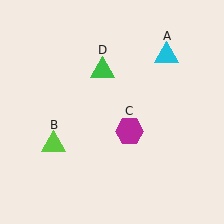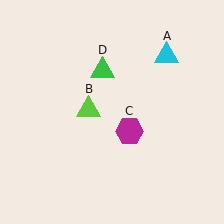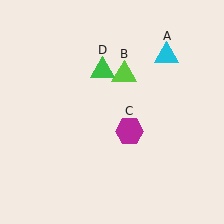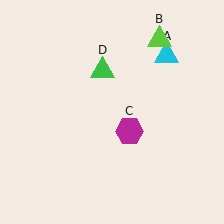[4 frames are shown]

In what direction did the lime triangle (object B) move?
The lime triangle (object B) moved up and to the right.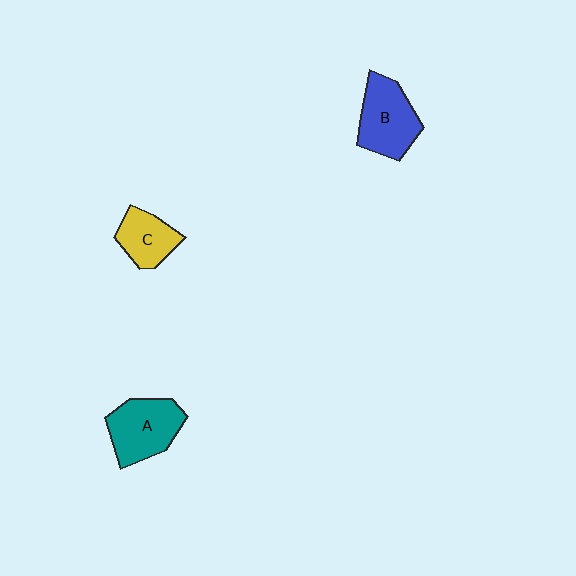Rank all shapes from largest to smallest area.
From largest to smallest: A (teal), B (blue), C (yellow).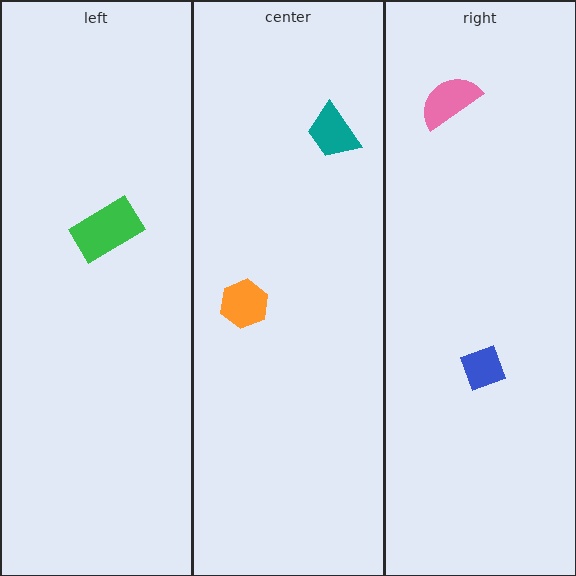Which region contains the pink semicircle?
The right region.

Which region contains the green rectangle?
The left region.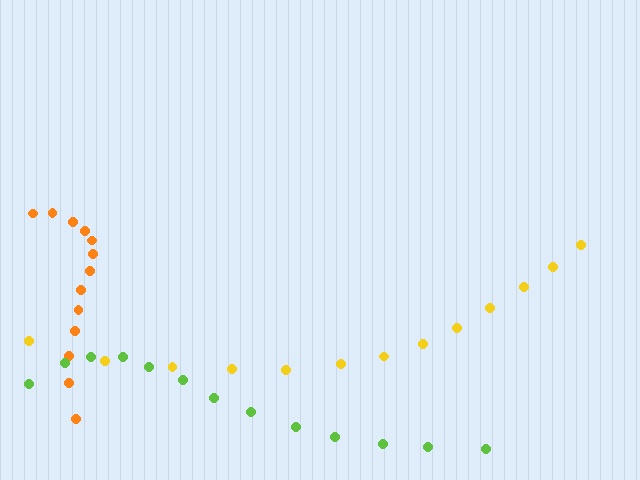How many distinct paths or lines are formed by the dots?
There are 3 distinct paths.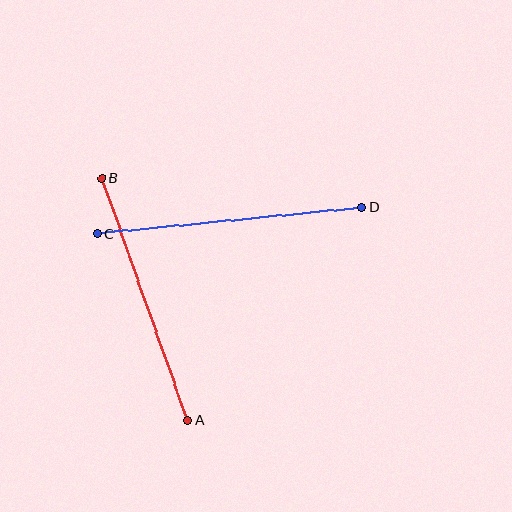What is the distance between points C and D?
The distance is approximately 265 pixels.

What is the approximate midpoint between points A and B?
The midpoint is at approximately (145, 299) pixels.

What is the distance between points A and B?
The distance is approximately 257 pixels.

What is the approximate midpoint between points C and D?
The midpoint is at approximately (230, 220) pixels.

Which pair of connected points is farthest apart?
Points C and D are farthest apart.